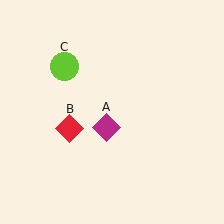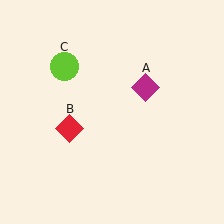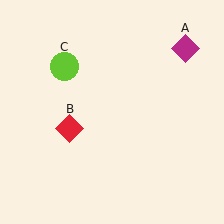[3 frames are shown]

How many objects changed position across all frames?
1 object changed position: magenta diamond (object A).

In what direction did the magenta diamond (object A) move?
The magenta diamond (object A) moved up and to the right.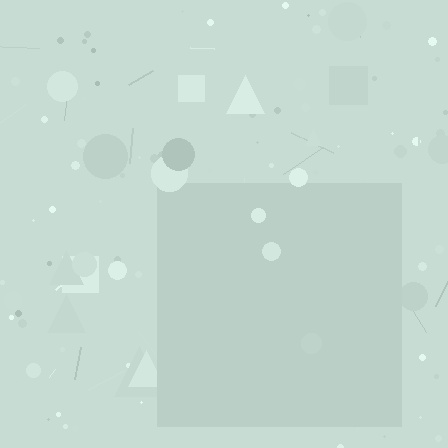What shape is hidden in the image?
A square is hidden in the image.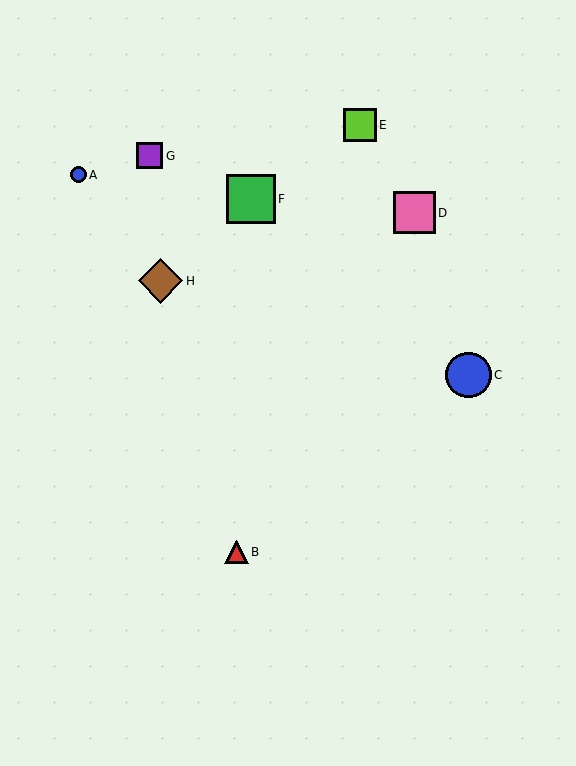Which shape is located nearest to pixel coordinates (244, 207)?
The green square (labeled F) at (251, 199) is nearest to that location.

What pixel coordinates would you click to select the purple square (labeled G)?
Click at (150, 156) to select the purple square G.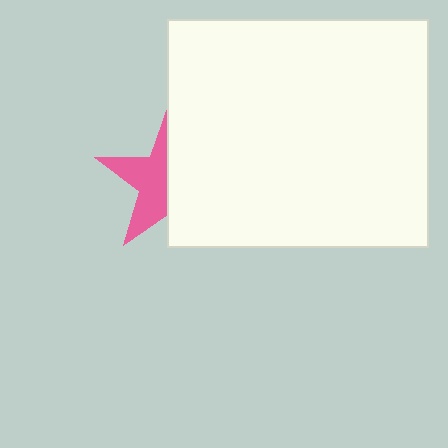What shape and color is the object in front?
The object in front is a white rectangle.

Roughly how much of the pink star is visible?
About half of it is visible (roughly 47%).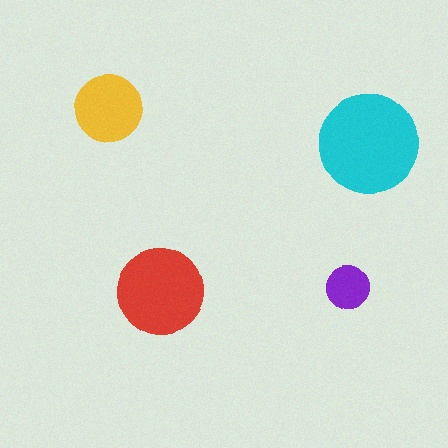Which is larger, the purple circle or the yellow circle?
The yellow one.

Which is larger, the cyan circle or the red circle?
The cyan one.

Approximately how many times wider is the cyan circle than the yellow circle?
About 1.5 times wider.